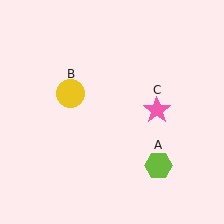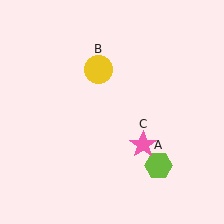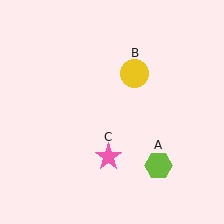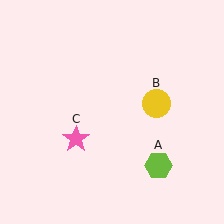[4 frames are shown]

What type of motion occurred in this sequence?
The yellow circle (object B), pink star (object C) rotated clockwise around the center of the scene.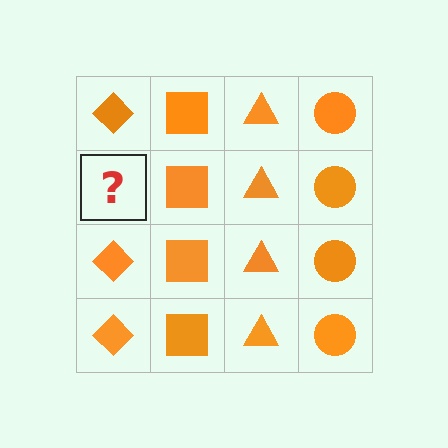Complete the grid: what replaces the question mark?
The question mark should be replaced with an orange diamond.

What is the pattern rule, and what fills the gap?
The rule is that each column has a consistent shape. The gap should be filled with an orange diamond.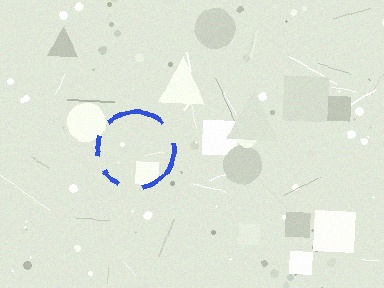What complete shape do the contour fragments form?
The contour fragments form a circle.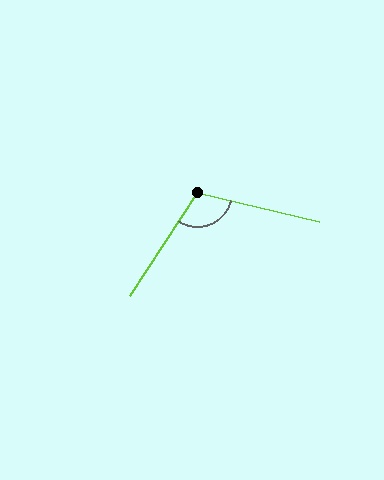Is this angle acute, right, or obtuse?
It is obtuse.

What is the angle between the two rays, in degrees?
Approximately 110 degrees.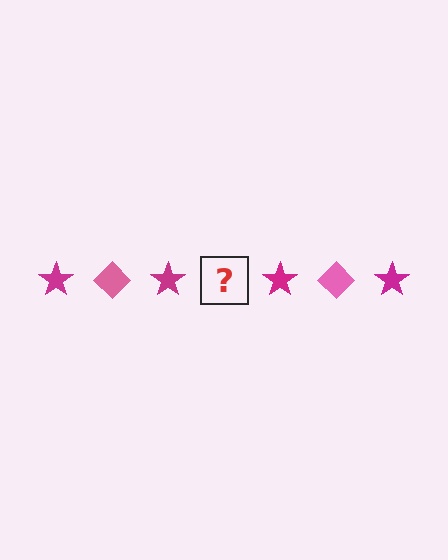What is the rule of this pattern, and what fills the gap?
The rule is that the pattern alternates between magenta star and pink diamond. The gap should be filled with a pink diamond.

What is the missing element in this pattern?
The missing element is a pink diamond.